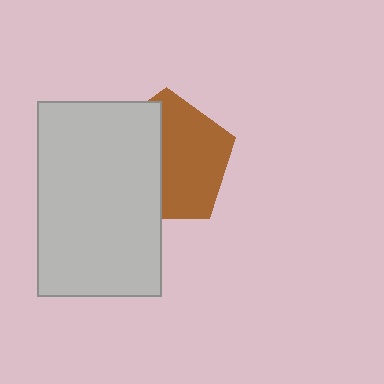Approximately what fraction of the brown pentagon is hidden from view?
Roughly 44% of the brown pentagon is hidden behind the light gray rectangle.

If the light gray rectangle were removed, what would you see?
You would see the complete brown pentagon.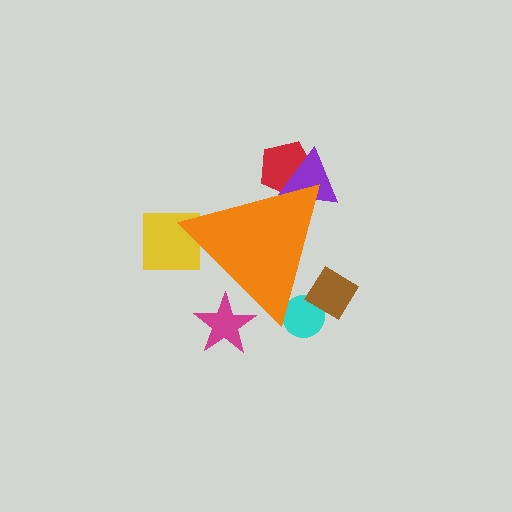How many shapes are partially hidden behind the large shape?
6 shapes are partially hidden.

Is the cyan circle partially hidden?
Yes, the cyan circle is partially hidden behind the orange triangle.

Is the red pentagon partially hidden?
Yes, the red pentagon is partially hidden behind the orange triangle.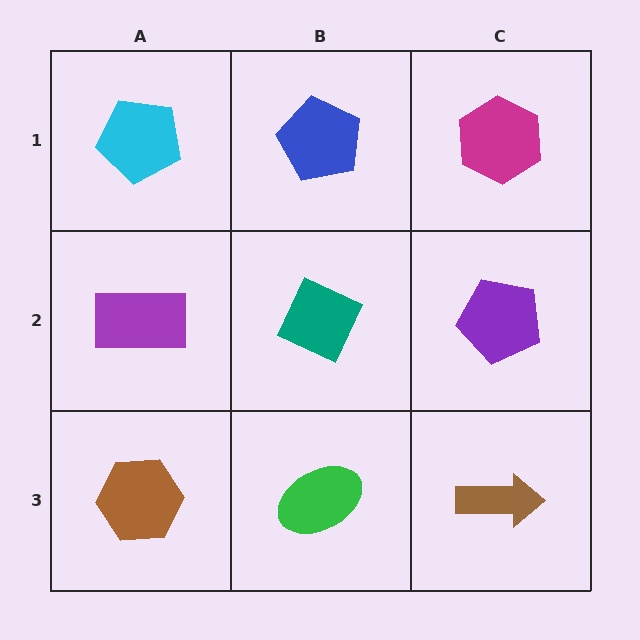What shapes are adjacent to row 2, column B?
A blue pentagon (row 1, column B), a green ellipse (row 3, column B), a purple rectangle (row 2, column A), a purple pentagon (row 2, column C).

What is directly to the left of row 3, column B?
A brown hexagon.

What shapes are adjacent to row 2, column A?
A cyan pentagon (row 1, column A), a brown hexagon (row 3, column A), a teal diamond (row 2, column B).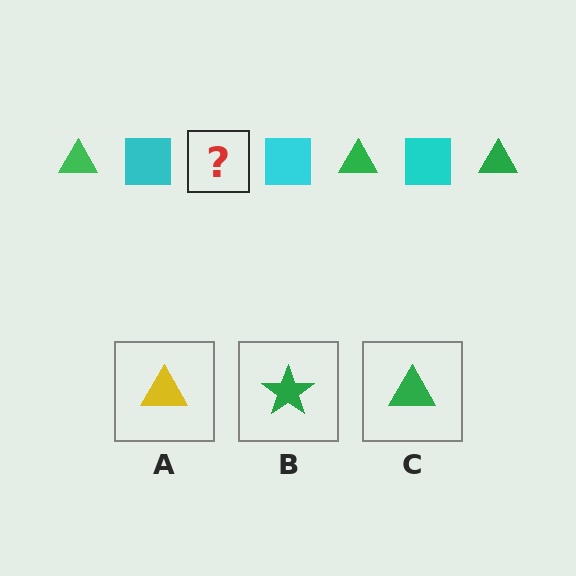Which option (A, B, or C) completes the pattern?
C.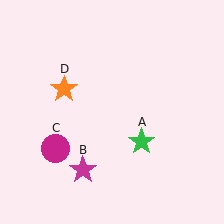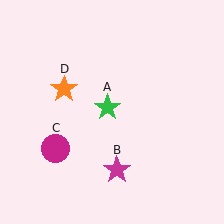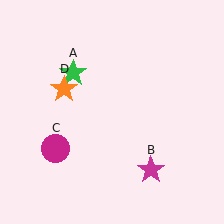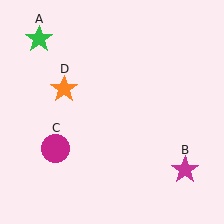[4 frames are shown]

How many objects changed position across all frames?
2 objects changed position: green star (object A), magenta star (object B).